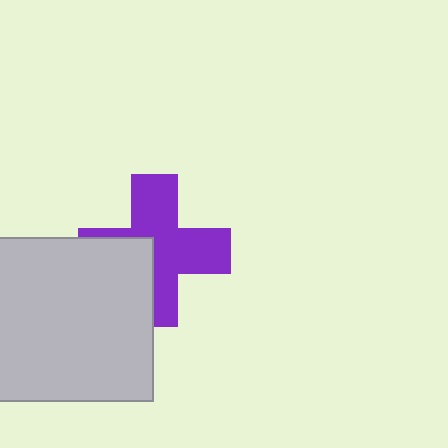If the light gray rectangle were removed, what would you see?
You would see the complete purple cross.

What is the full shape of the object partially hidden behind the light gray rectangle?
The partially hidden object is a purple cross.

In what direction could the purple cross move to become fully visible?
The purple cross could move toward the upper-right. That would shift it out from behind the light gray rectangle entirely.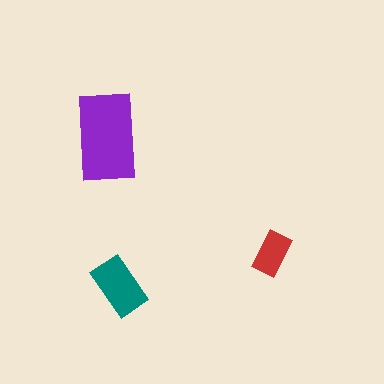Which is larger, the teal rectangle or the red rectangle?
The teal one.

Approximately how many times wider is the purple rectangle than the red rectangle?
About 2 times wider.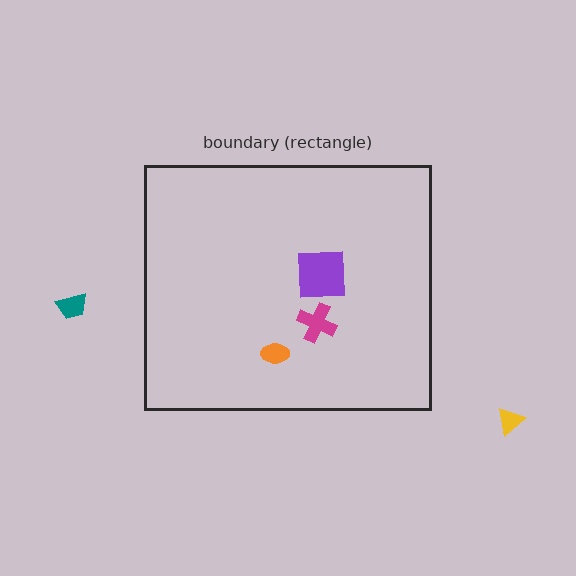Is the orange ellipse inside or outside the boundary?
Inside.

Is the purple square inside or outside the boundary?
Inside.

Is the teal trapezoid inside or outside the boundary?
Outside.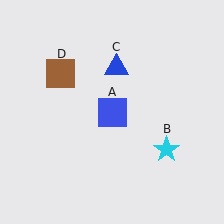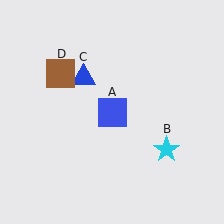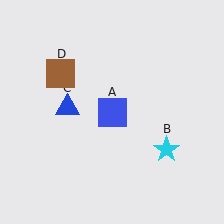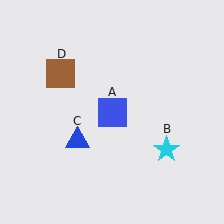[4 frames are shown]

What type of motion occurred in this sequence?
The blue triangle (object C) rotated counterclockwise around the center of the scene.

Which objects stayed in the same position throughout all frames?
Blue square (object A) and cyan star (object B) and brown square (object D) remained stationary.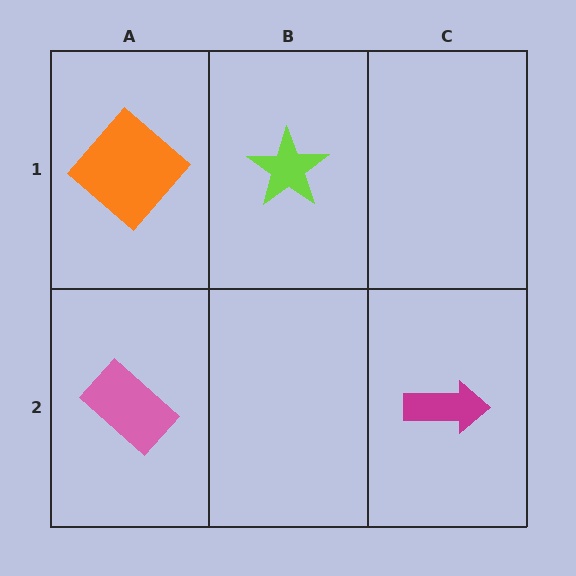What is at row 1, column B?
A lime star.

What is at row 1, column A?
An orange diamond.